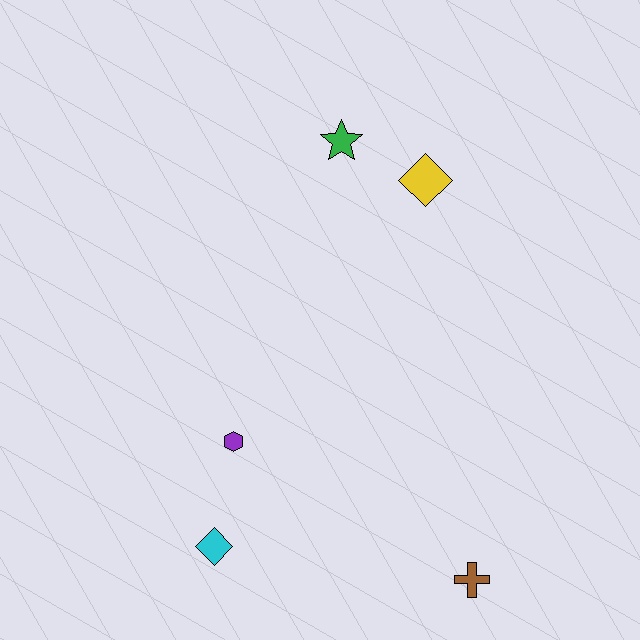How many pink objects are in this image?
There are no pink objects.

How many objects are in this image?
There are 5 objects.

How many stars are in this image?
There is 1 star.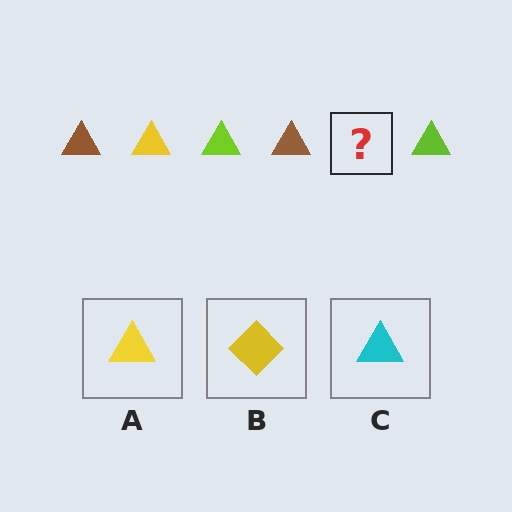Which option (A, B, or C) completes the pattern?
A.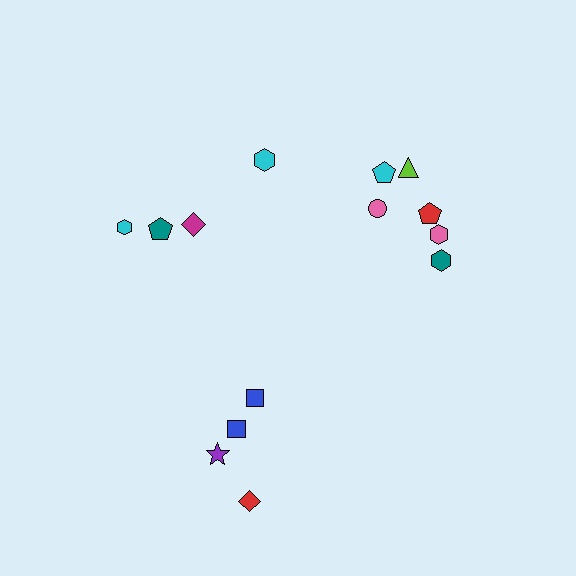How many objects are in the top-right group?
There are 6 objects.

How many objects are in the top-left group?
There are 4 objects.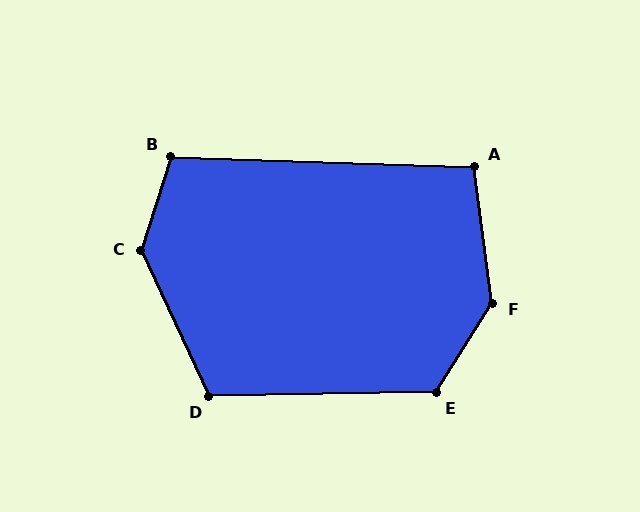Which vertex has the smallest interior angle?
A, at approximately 99 degrees.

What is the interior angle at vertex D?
Approximately 114 degrees (obtuse).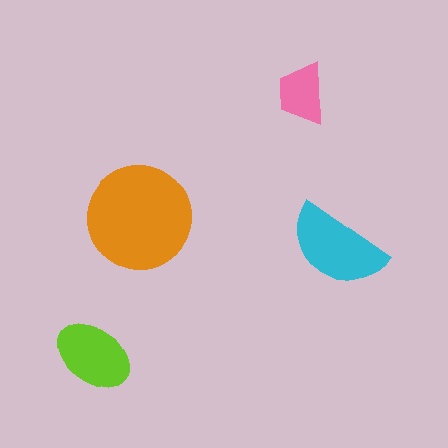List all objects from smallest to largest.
The pink trapezoid, the lime ellipse, the cyan semicircle, the orange circle.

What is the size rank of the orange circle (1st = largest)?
1st.